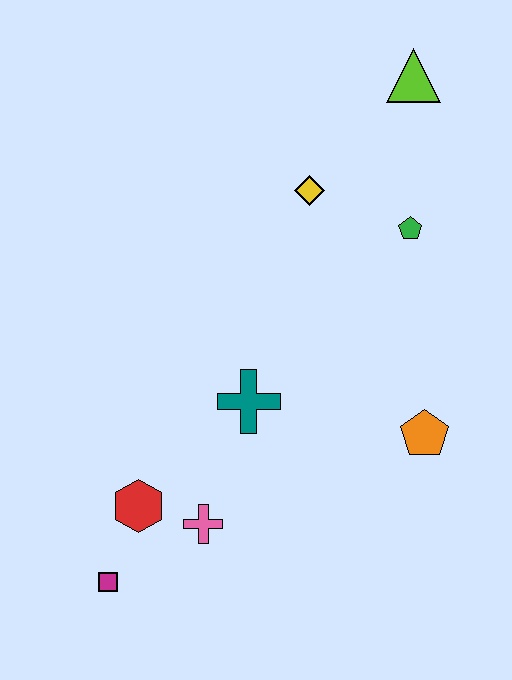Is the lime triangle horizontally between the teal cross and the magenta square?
No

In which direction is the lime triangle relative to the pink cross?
The lime triangle is above the pink cross.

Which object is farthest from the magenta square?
The lime triangle is farthest from the magenta square.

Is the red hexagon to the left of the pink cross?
Yes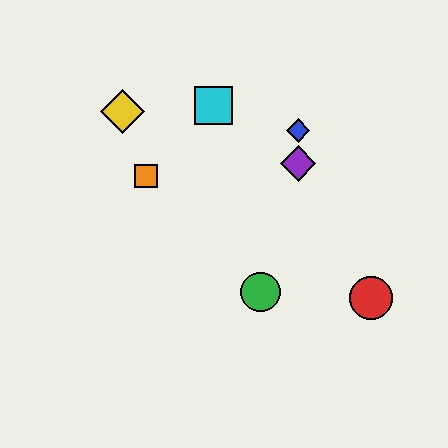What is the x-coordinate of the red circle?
The red circle is at x≈371.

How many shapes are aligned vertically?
2 shapes (the blue diamond, the purple diamond) are aligned vertically.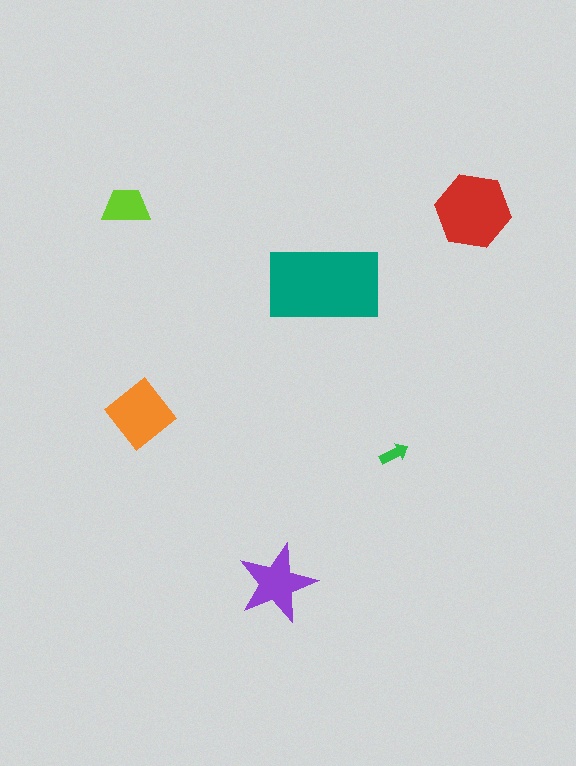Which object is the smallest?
The green arrow.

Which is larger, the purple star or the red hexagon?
The red hexagon.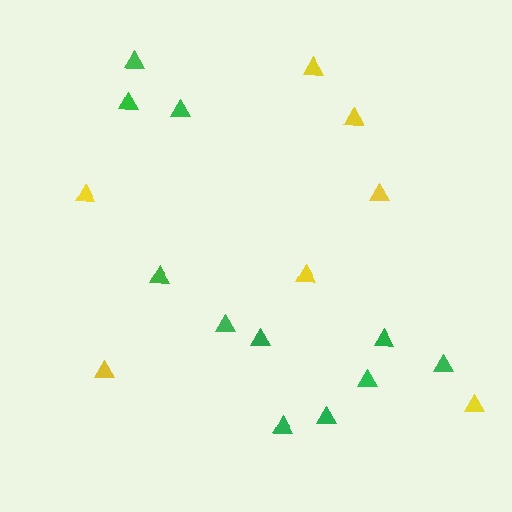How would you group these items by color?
There are 2 groups: one group of yellow triangles (7) and one group of green triangles (11).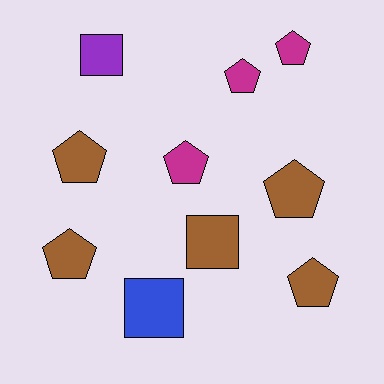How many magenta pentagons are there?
There are 3 magenta pentagons.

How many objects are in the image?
There are 10 objects.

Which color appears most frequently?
Brown, with 5 objects.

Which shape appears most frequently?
Pentagon, with 7 objects.